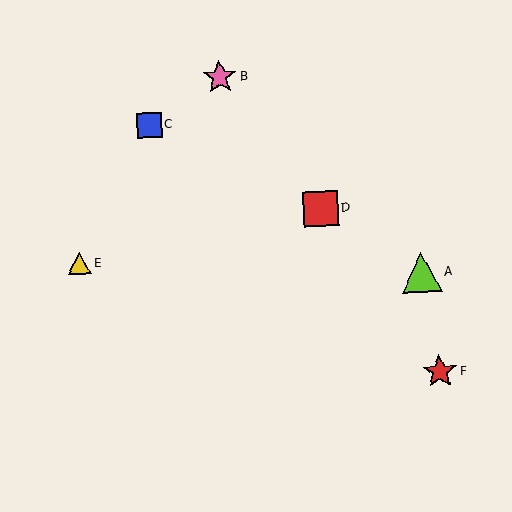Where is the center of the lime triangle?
The center of the lime triangle is at (422, 272).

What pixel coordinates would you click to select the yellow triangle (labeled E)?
Click at (79, 263) to select the yellow triangle E.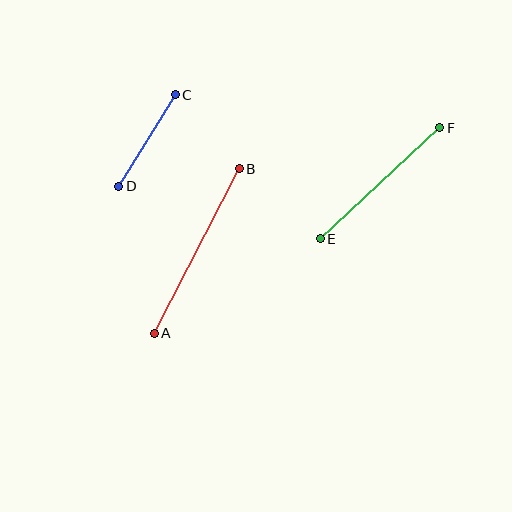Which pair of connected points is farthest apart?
Points A and B are farthest apart.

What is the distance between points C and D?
The distance is approximately 107 pixels.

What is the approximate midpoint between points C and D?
The midpoint is at approximately (147, 141) pixels.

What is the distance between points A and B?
The distance is approximately 185 pixels.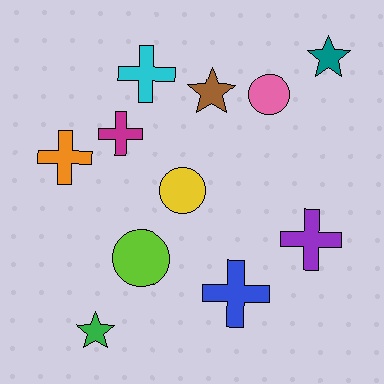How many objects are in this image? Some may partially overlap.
There are 11 objects.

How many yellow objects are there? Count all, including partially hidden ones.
There is 1 yellow object.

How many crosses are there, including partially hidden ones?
There are 5 crosses.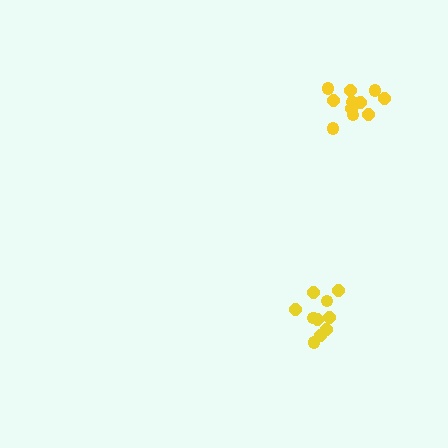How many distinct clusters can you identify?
There are 2 distinct clusters.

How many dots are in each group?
Group 1: 11 dots, Group 2: 10 dots (21 total).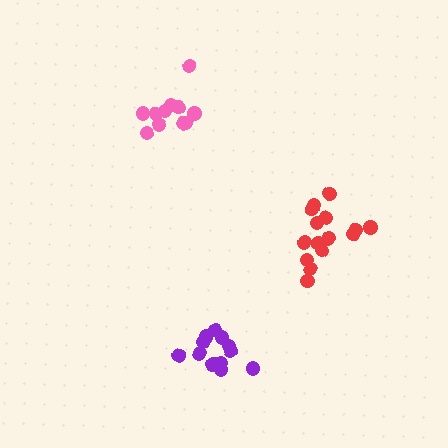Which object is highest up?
The pink cluster is topmost.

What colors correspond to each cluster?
The clusters are colored: red, pink, purple.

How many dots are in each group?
Group 1: 15 dots, Group 2: 12 dots, Group 3: 15 dots (42 total).